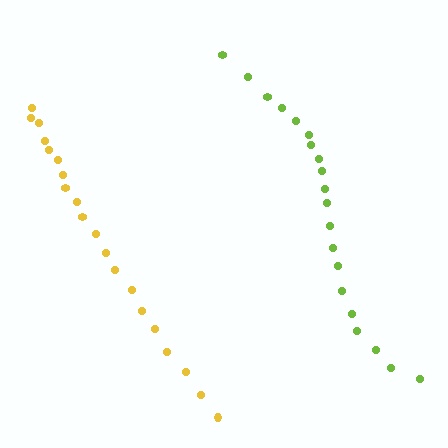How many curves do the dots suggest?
There are 2 distinct paths.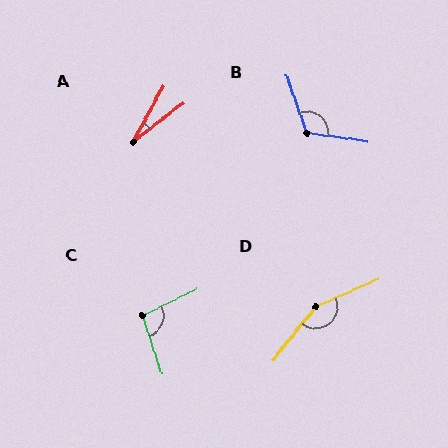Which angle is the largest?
D, at approximately 152 degrees.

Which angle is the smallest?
A, at approximately 23 degrees.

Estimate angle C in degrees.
Approximately 97 degrees.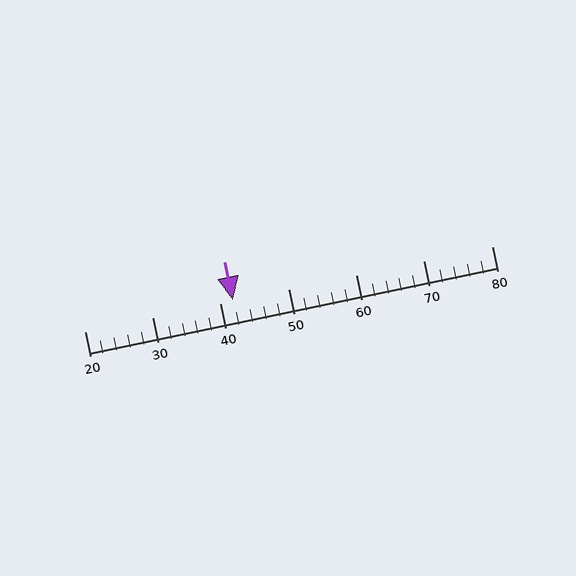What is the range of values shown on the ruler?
The ruler shows values from 20 to 80.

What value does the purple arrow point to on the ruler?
The purple arrow points to approximately 42.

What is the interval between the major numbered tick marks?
The major tick marks are spaced 10 units apart.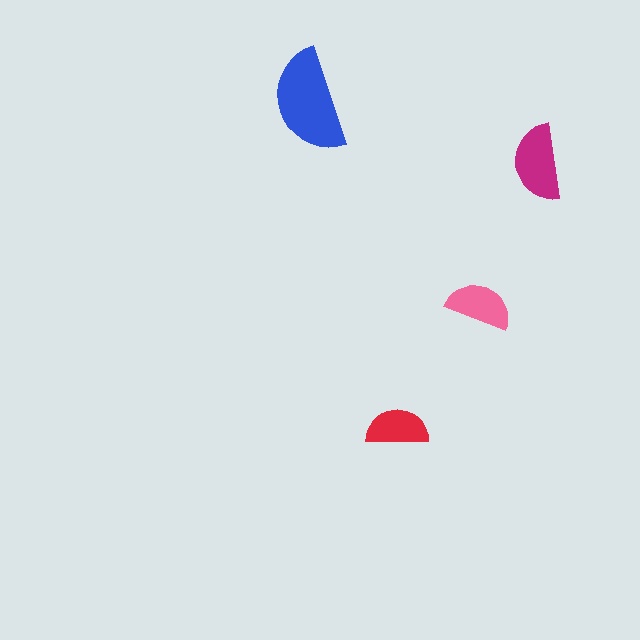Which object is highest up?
The blue semicircle is topmost.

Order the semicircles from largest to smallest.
the blue one, the magenta one, the pink one, the red one.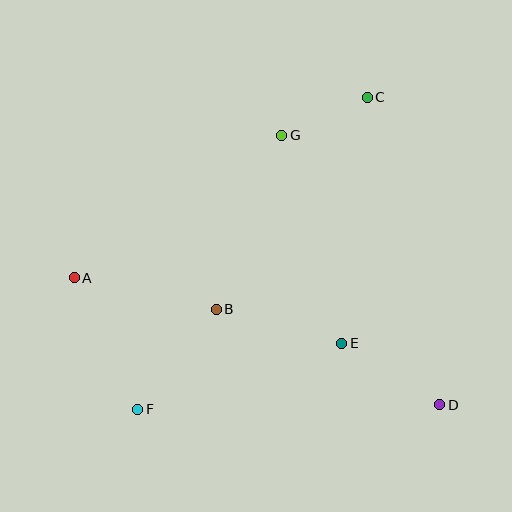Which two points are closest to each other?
Points C and G are closest to each other.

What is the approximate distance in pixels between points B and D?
The distance between B and D is approximately 243 pixels.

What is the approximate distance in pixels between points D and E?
The distance between D and E is approximately 116 pixels.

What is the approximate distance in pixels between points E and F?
The distance between E and F is approximately 214 pixels.